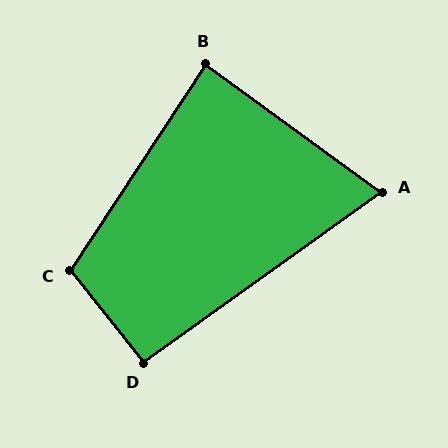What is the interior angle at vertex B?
Approximately 87 degrees (approximately right).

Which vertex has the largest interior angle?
C, at approximately 108 degrees.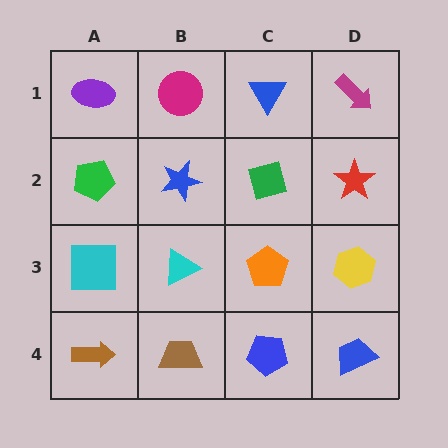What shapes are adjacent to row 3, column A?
A green pentagon (row 2, column A), a brown arrow (row 4, column A), a cyan triangle (row 3, column B).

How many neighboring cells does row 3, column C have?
4.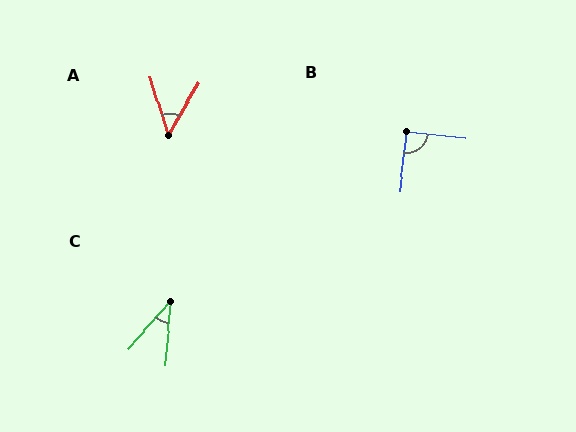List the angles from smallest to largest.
C (36°), A (48°), B (91°).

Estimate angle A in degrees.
Approximately 48 degrees.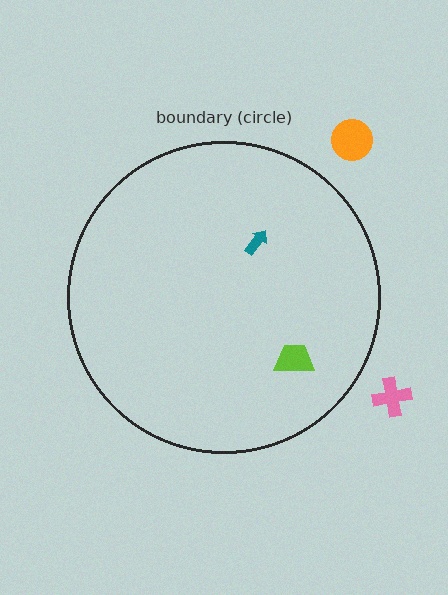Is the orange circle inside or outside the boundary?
Outside.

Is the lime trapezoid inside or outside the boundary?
Inside.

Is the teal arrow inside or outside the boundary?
Inside.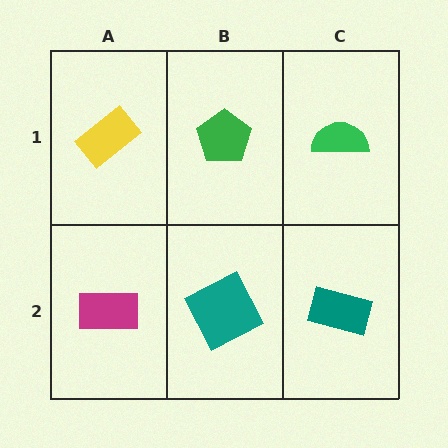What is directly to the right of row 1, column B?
A green semicircle.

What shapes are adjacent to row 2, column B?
A green pentagon (row 1, column B), a magenta rectangle (row 2, column A), a teal rectangle (row 2, column C).